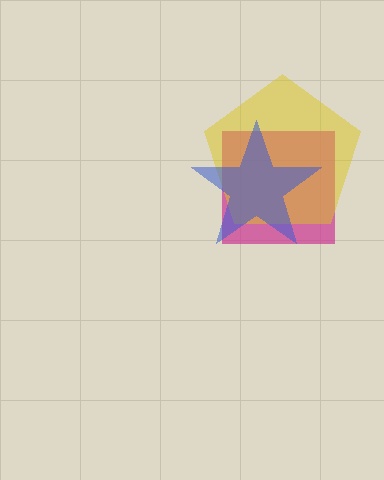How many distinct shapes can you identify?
There are 3 distinct shapes: a magenta square, a yellow pentagon, a blue star.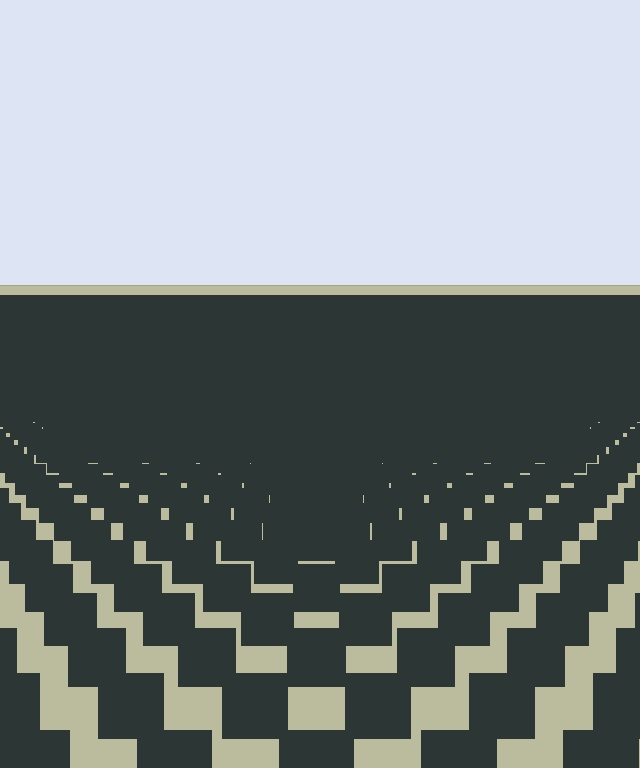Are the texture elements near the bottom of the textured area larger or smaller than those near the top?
Larger. Near the bottom, elements are closer to the viewer and appear at a bigger on-screen size.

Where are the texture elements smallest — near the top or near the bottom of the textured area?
Near the top.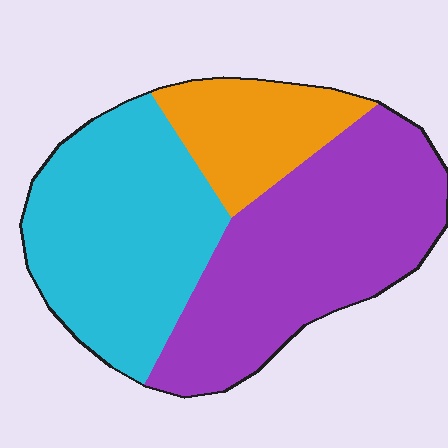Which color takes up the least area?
Orange, at roughly 15%.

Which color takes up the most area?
Purple, at roughly 45%.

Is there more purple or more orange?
Purple.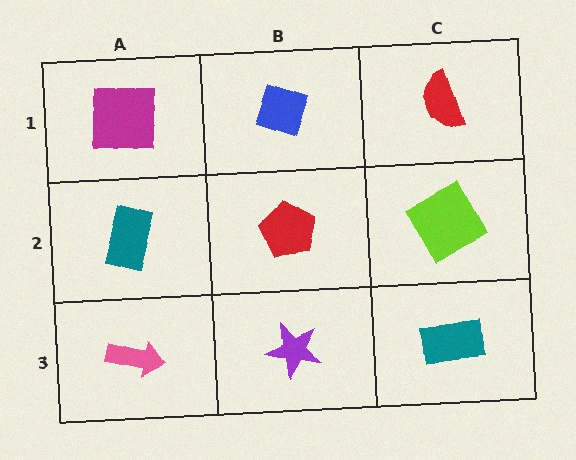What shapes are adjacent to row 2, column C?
A red semicircle (row 1, column C), a teal rectangle (row 3, column C), a red pentagon (row 2, column B).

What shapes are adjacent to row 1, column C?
A lime square (row 2, column C), a blue diamond (row 1, column B).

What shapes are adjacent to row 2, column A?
A magenta square (row 1, column A), a pink arrow (row 3, column A), a red pentagon (row 2, column B).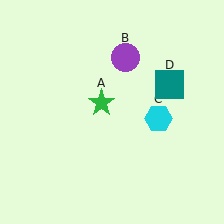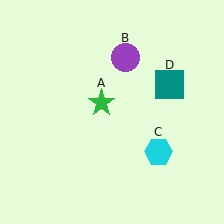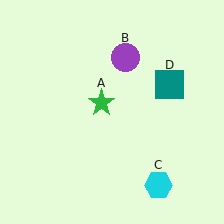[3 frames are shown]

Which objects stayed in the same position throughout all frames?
Green star (object A) and purple circle (object B) and teal square (object D) remained stationary.